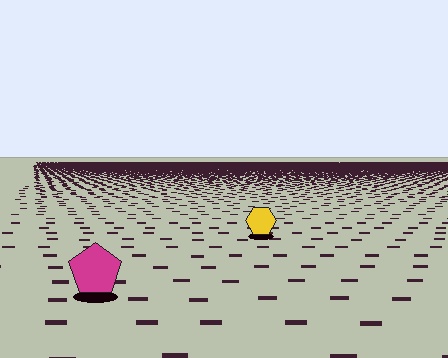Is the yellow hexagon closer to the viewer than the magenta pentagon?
No. The magenta pentagon is closer — you can tell from the texture gradient: the ground texture is coarser near it.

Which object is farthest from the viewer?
The yellow hexagon is farthest from the viewer. It appears smaller and the ground texture around it is denser.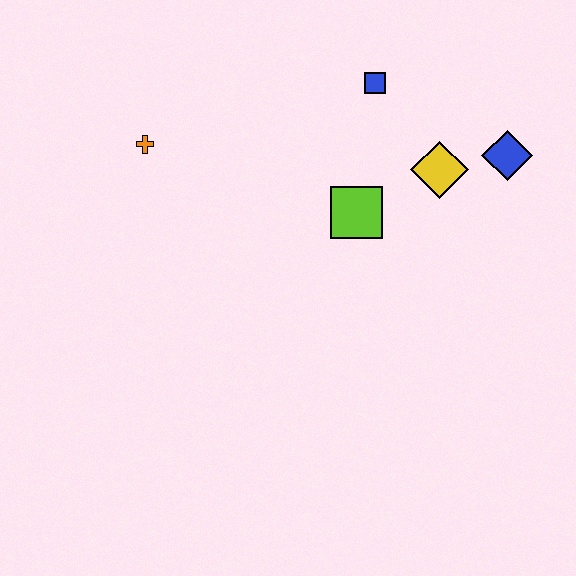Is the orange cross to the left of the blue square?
Yes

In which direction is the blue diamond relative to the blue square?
The blue diamond is to the right of the blue square.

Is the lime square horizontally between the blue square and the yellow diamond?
No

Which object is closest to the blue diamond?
The yellow diamond is closest to the blue diamond.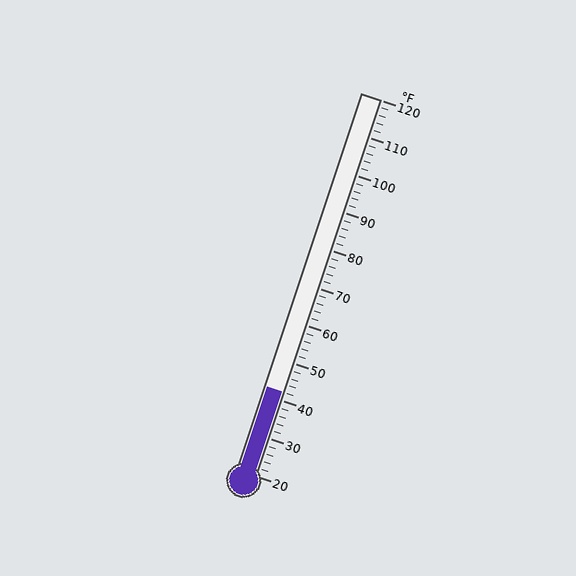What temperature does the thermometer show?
The thermometer shows approximately 42°F.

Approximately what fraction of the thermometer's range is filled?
The thermometer is filled to approximately 20% of its range.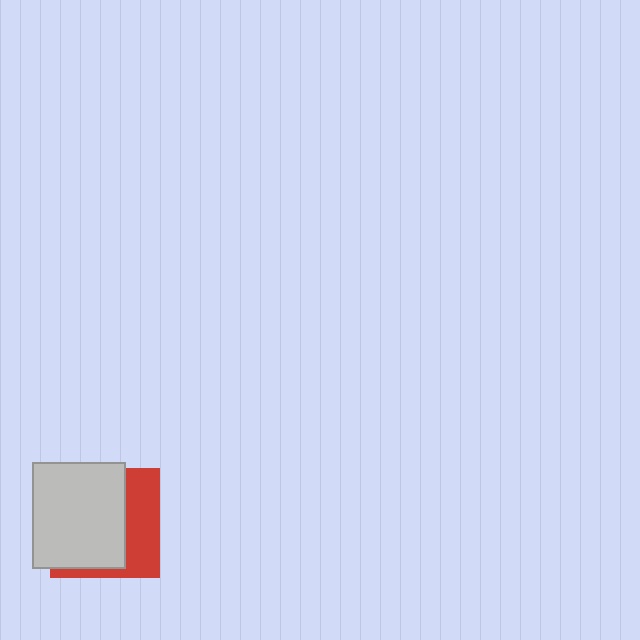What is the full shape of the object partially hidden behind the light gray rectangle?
The partially hidden object is a red square.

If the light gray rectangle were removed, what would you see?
You would see the complete red square.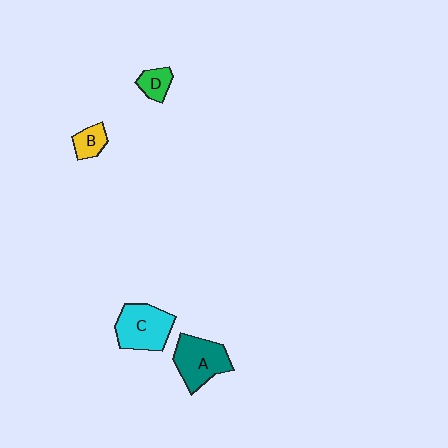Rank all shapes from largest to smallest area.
From largest to smallest: C (cyan), A (teal), B (yellow), D (green).